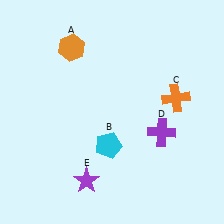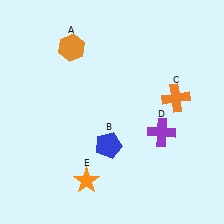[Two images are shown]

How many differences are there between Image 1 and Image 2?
There are 2 differences between the two images.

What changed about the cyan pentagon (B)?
In Image 1, B is cyan. In Image 2, it changed to blue.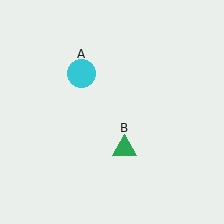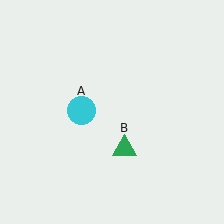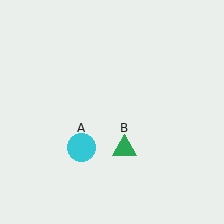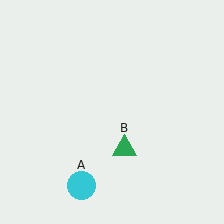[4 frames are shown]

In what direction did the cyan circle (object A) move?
The cyan circle (object A) moved down.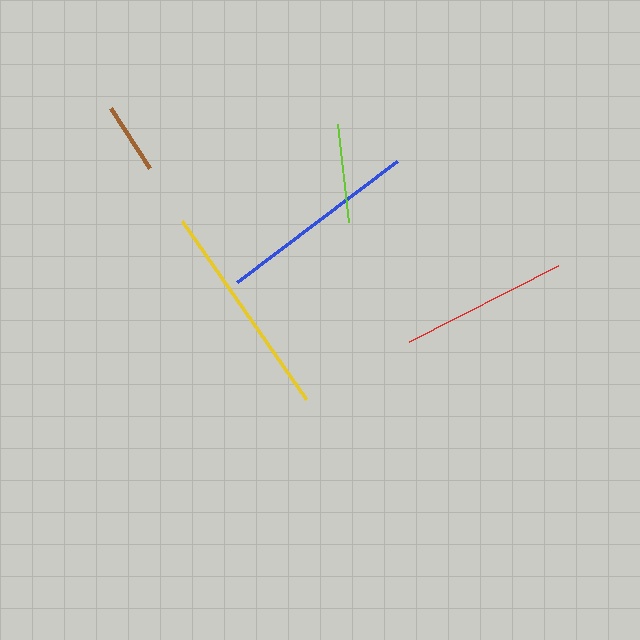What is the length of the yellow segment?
The yellow segment is approximately 217 pixels long.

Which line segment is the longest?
The yellow line is the longest at approximately 217 pixels.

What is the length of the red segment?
The red segment is approximately 167 pixels long.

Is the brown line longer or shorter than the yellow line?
The yellow line is longer than the brown line.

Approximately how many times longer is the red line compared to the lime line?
The red line is approximately 1.7 times the length of the lime line.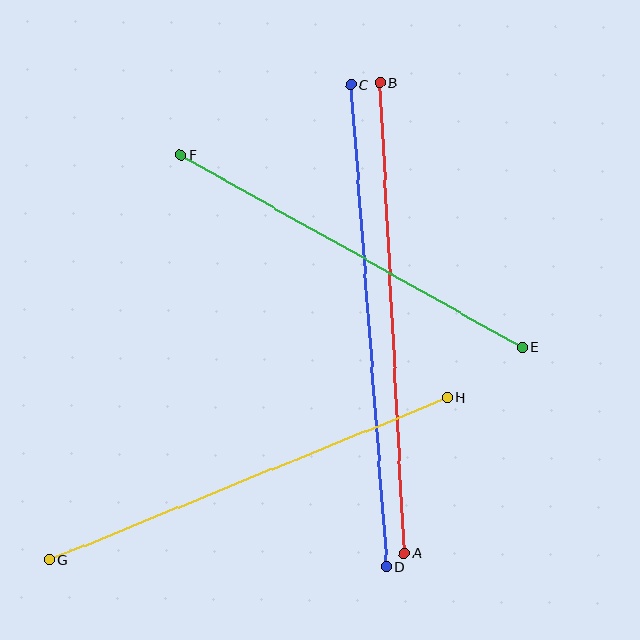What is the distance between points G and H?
The distance is approximately 430 pixels.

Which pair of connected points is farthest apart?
Points C and D are farthest apart.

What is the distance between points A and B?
The distance is approximately 471 pixels.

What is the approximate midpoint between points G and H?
The midpoint is at approximately (249, 479) pixels.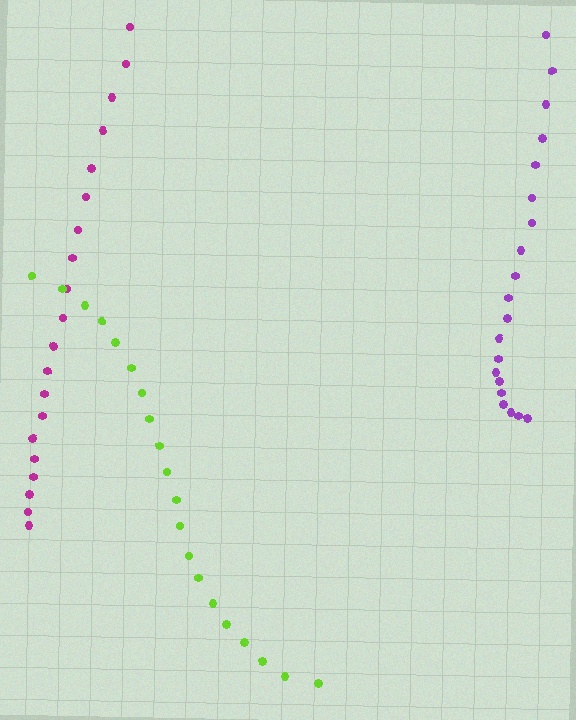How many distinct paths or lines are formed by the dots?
There are 3 distinct paths.